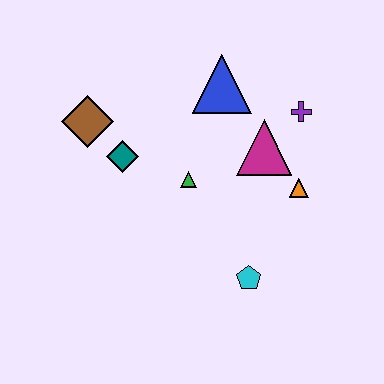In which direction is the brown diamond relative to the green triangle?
The brown diamond is to the left of the green triangle.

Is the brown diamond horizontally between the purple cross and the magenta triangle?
No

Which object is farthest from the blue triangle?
The cyan pentagon is farthest from the blue triangle.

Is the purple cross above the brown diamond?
Yes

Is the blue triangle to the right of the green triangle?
Yes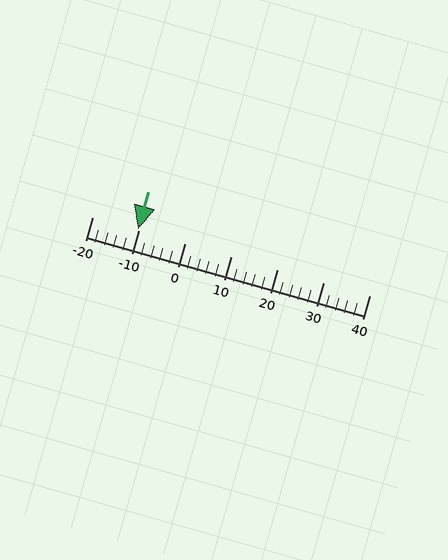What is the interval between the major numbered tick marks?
The major tick marks are spaced 10 units apart.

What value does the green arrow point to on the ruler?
The green arrow points to approximately -10.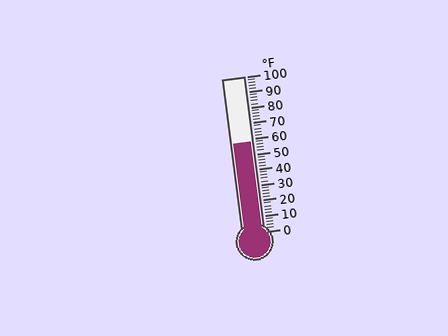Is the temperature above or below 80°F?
The temperature is below 80°F.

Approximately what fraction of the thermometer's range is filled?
The thermometer is filled to approximately 60% of its range.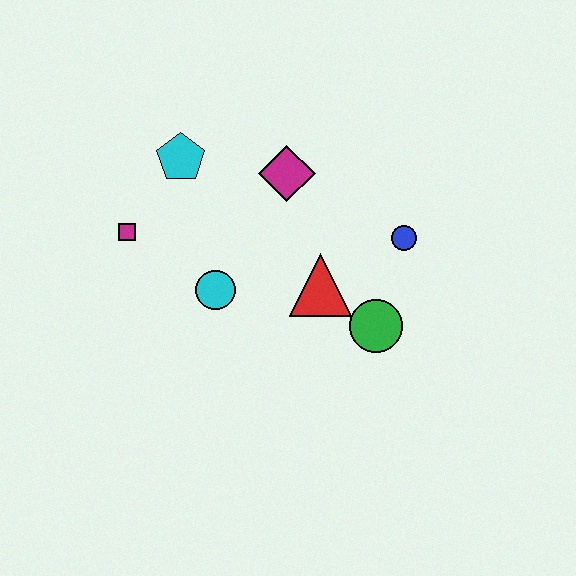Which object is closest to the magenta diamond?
The cyan pentagon is closest to the magenta diamond.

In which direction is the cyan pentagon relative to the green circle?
The cyan pentagon is to the left of the green circle.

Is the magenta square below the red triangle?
No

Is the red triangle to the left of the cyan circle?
No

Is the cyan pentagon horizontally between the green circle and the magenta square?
Yes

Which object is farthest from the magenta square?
The blue circle is farthest from the magenta square.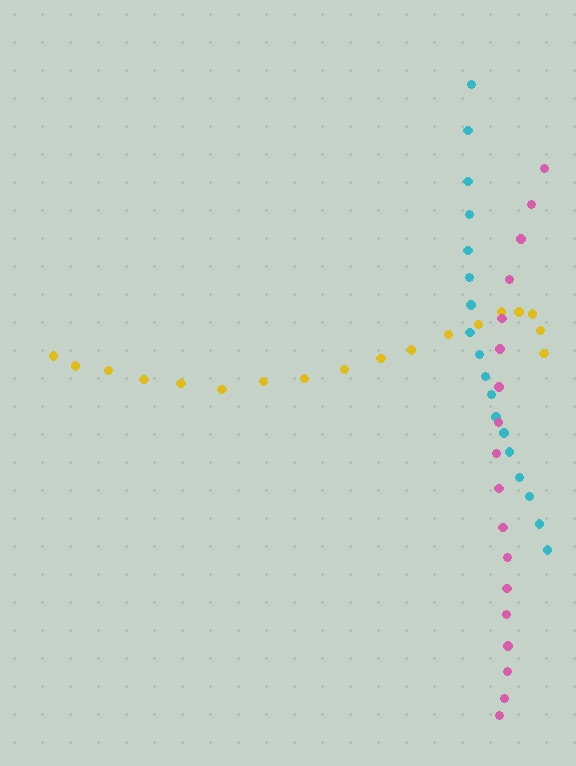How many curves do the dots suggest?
There are 3 distinct paths.